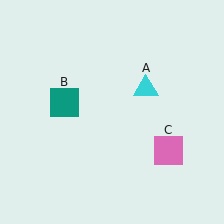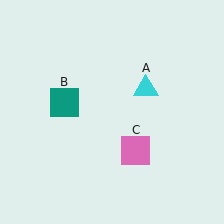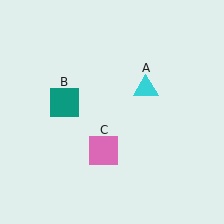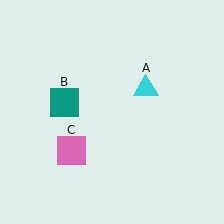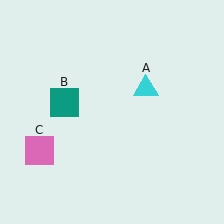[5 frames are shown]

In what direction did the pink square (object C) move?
The pink square (object C) moved left.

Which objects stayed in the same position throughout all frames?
Cyan triangle (object A) and teal square (object B) remained stationary.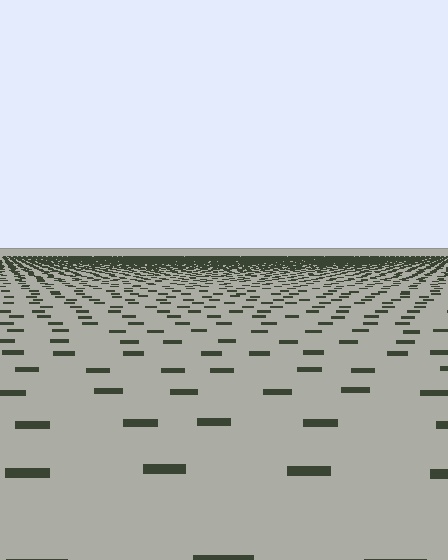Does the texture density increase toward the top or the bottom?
Density increases toward the top.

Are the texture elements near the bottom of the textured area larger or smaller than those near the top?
Larger. Near the bottom, elements are closer to the viewer and appear at a bigger on-screen size.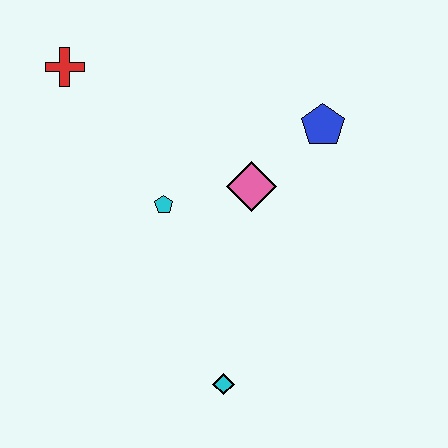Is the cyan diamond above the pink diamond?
No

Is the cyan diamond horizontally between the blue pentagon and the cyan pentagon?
Yes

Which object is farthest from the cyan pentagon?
The cyan diamond is farthest from the cyan pentagon.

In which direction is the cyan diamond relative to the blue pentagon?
The cyan diamond is below the blue pentagon.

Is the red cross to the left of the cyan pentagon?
Yes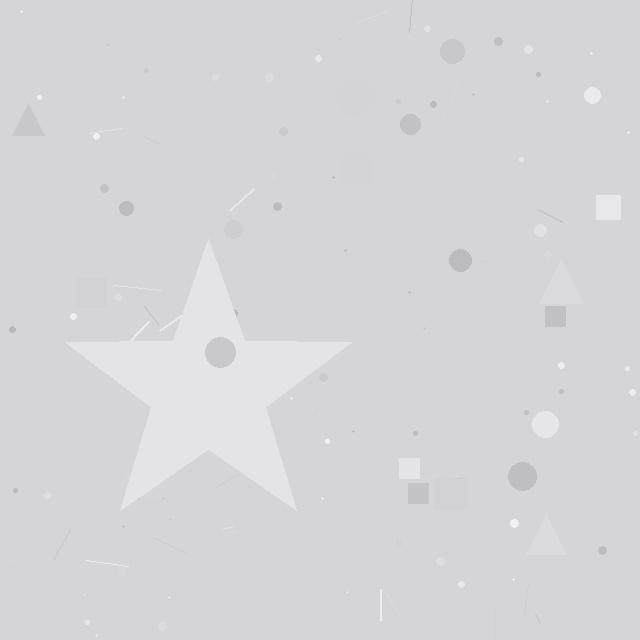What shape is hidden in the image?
A star is hidden in the image.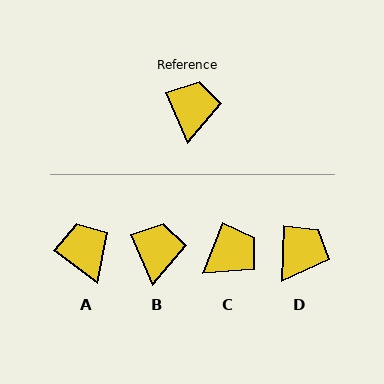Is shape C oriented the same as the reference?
No, it is off by about 45 degrees.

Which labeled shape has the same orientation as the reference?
B.